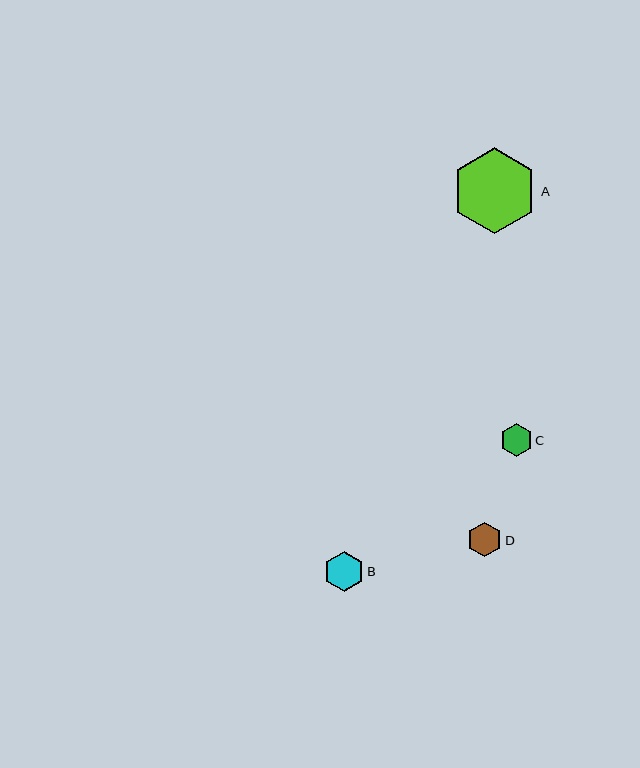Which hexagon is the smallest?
Hexagon C is the smallest with a size of approximately 32 pixels.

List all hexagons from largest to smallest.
From largest to smallest: A, B, D, C.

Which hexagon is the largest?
Hexagon A is the largest with a size of approximately 86 pixels.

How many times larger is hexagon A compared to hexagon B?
Hexagon A is approximately 2.2 times the size of hexagon B.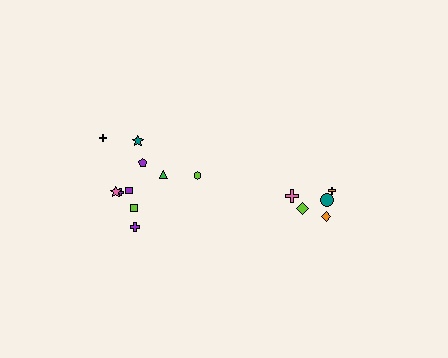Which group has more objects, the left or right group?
The left group.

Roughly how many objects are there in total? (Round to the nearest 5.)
Roughly 15 objects in total.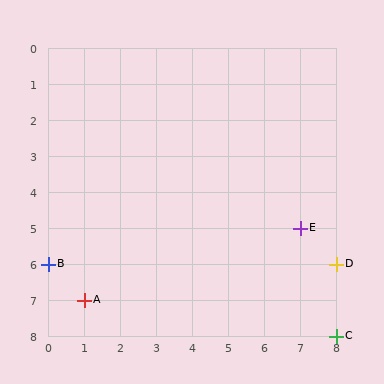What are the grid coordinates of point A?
Point A is at grid coordinates (1, 7).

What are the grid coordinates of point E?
Point E is at grid coordinates (7, 5).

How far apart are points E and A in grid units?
Points E and A are 6 columns and 2 rows apart (about 6.3 grid units diagonally).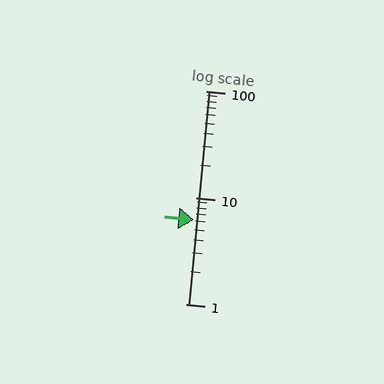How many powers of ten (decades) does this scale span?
The scale spans 2 decades, from 1 to 100.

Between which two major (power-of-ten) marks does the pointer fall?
The pointer is between 1 and 10.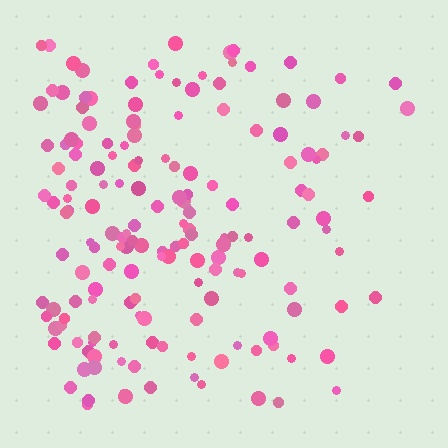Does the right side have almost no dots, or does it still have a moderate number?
Still a moderate number, just noticeably fewer than the left.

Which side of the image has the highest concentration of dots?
The left.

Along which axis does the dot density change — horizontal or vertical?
Horizontal.